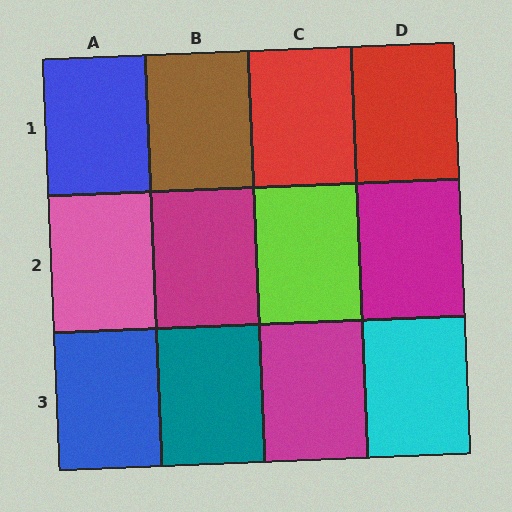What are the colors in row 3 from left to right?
Blue, teal, magenta, cyan.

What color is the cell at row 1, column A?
Blue.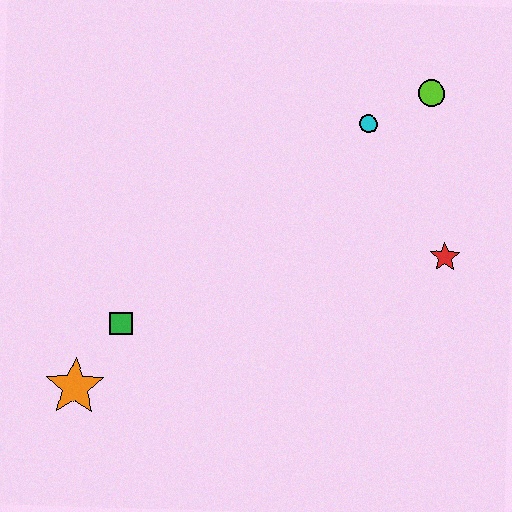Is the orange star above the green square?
No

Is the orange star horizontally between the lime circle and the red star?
No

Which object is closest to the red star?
The cyan circle is closest to the red star.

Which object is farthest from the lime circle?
The orange star is farthest from the lime circle.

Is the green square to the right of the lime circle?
No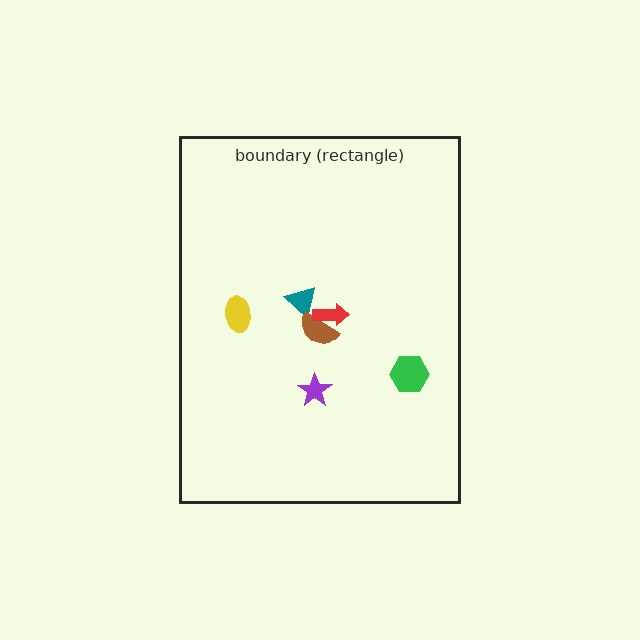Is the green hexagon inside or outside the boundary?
Inside.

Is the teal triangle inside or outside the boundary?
Inside.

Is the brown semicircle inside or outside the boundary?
Inside.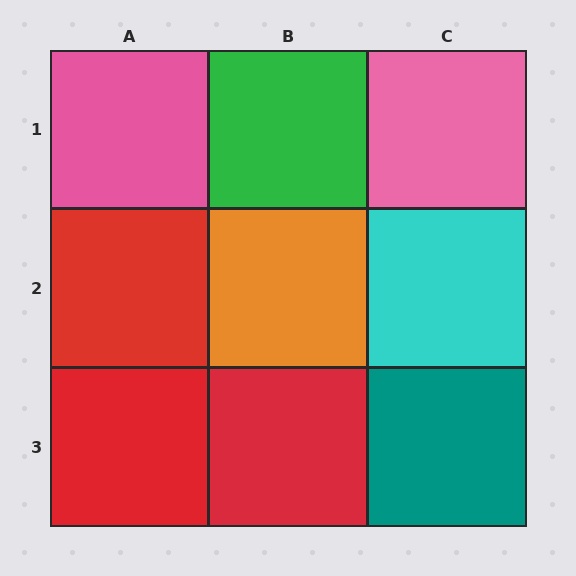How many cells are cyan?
1 cell is cyan.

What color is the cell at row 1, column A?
Pink.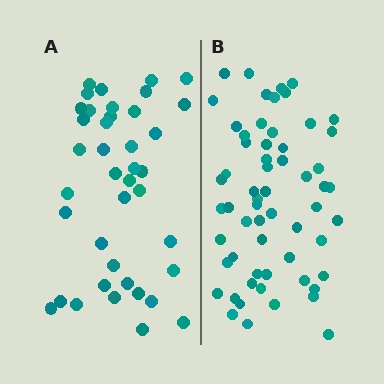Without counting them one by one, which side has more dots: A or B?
Region B (the right region) has more dots.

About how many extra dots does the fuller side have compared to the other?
Region B has approximately 20 more dots than region A.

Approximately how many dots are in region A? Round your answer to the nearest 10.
About 40 dots.